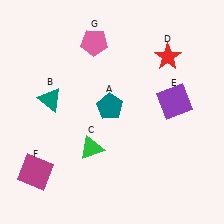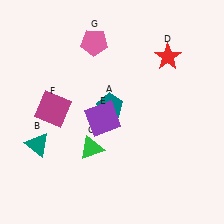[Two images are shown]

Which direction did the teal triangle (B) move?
The teal triangle (B) moved down.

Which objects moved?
The objects that moved are: the teal triangle (B), the purple square (E), the magenta square (F).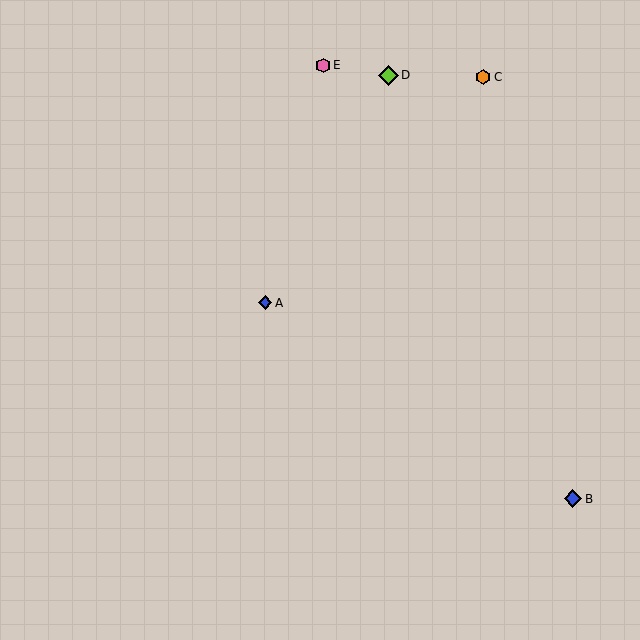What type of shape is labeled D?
Shape D is a lime diamond.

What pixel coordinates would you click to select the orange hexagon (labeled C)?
Click at (483, 77) to select the orange hexagon C.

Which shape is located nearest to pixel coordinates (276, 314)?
The blue diamond (labeled A) at (265, 303) is nearest to that location.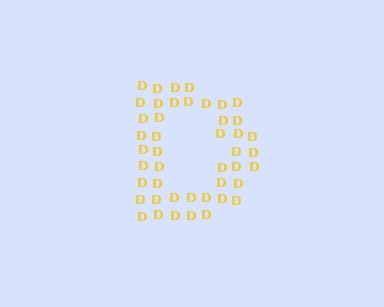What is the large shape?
The large shape is the letter D.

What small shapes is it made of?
It is made of small letter D's.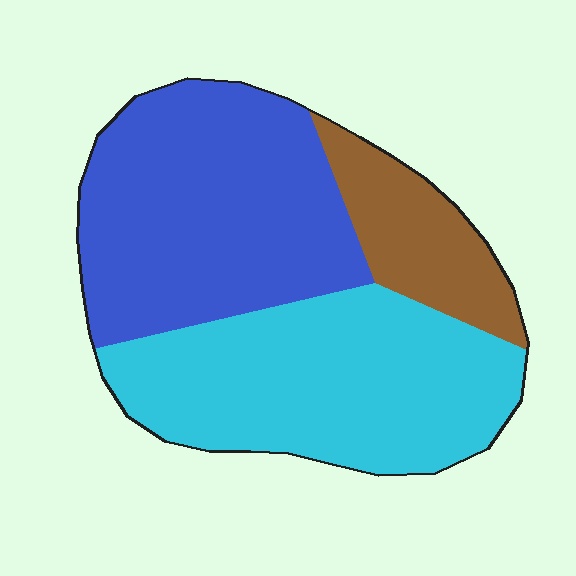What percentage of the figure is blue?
Blue covers about 45% of the figure.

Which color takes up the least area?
Brown, at roughly 15%.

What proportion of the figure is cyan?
Cyan takes up about two fifths (2/5) of the figure.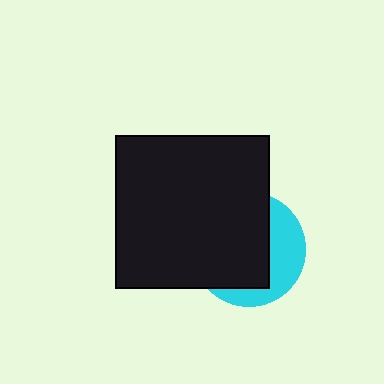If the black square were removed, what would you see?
You would see the complete cyan circle.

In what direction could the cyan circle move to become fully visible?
The cyan circle could move right. That would shift it out from behind the black square entirely.